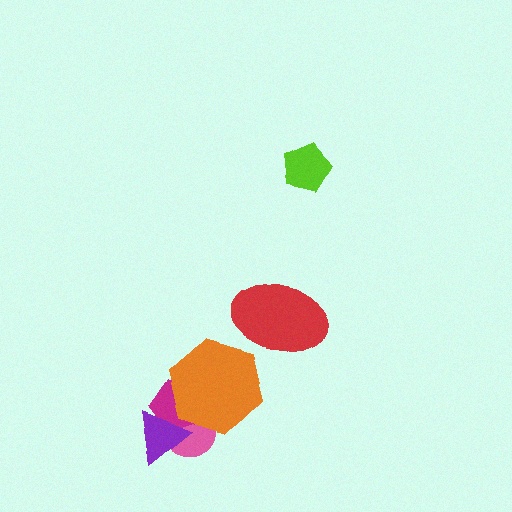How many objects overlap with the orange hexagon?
2 objects overlap with the orange hexagon.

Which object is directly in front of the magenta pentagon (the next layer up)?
The orange hexagon is directly in front of the magenta pentagon.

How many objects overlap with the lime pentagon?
0 objects overlap with the lime pentagon.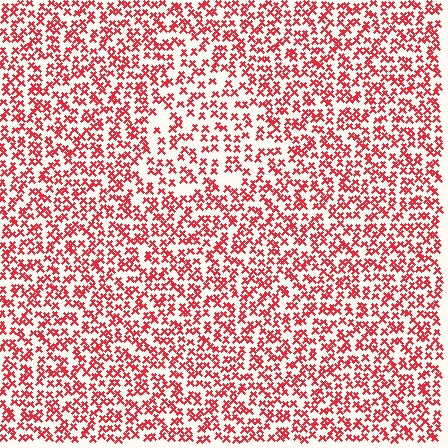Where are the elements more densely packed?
The elements are more densely packed outside the triangle boundary.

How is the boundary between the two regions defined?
The boundary is defined by a change in element density (approximately 1.6x ratio). All elements are the same color, size, and shape.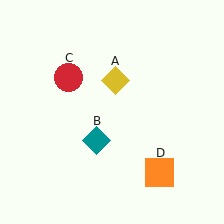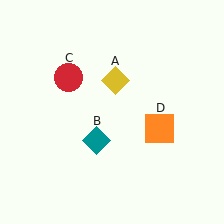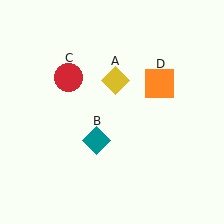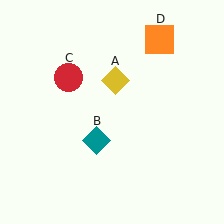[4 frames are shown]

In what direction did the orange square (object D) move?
The orange square (object D) moved up.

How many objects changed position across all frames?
1 object changed position: orange square (object D).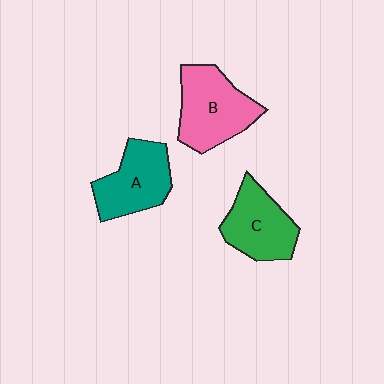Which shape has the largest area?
Shape B (pink).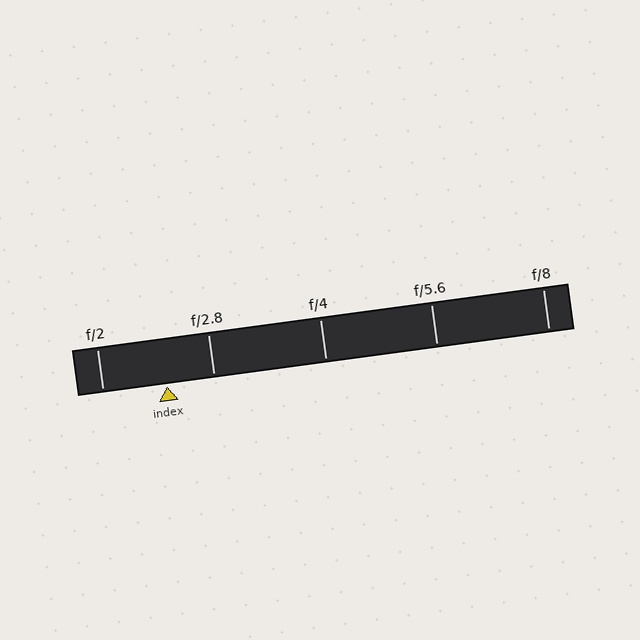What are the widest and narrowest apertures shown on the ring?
The widest aperture shown is f/2 and the narrowest is f/8.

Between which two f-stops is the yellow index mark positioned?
The index mark is between f/2 and f/2.8.